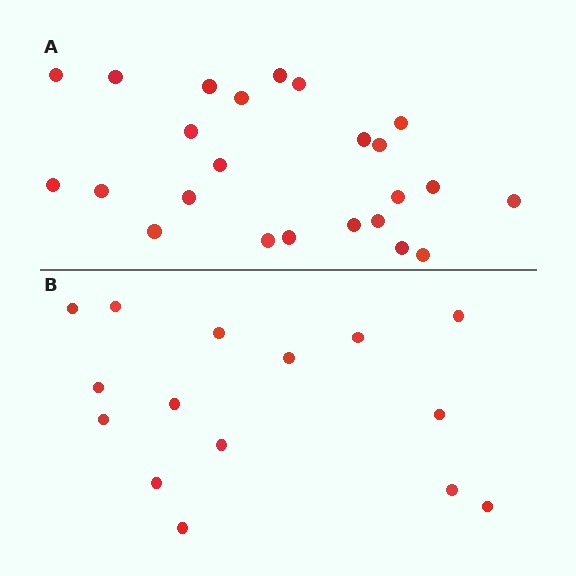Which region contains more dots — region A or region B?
Region A (the top region) has more dots.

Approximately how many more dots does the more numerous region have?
Region A has roughly 8 or so more dots than region B.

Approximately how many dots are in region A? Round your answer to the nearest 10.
About 20 dots. (The exact count is 24, which rounds to 20.)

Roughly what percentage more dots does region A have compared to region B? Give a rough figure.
About 60% more.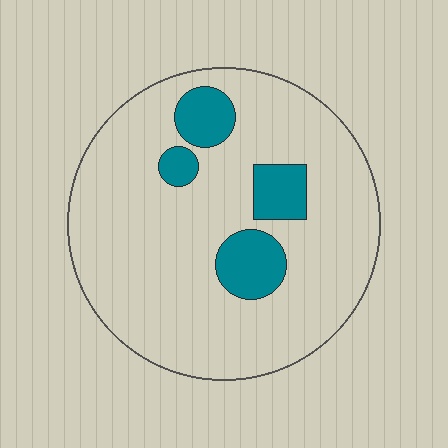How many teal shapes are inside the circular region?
4.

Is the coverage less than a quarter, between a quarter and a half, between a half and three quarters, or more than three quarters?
Less than a quarter.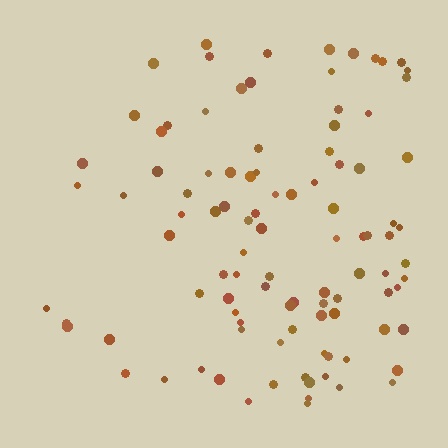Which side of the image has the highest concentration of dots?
The right.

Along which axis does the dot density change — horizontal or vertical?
Horizontal.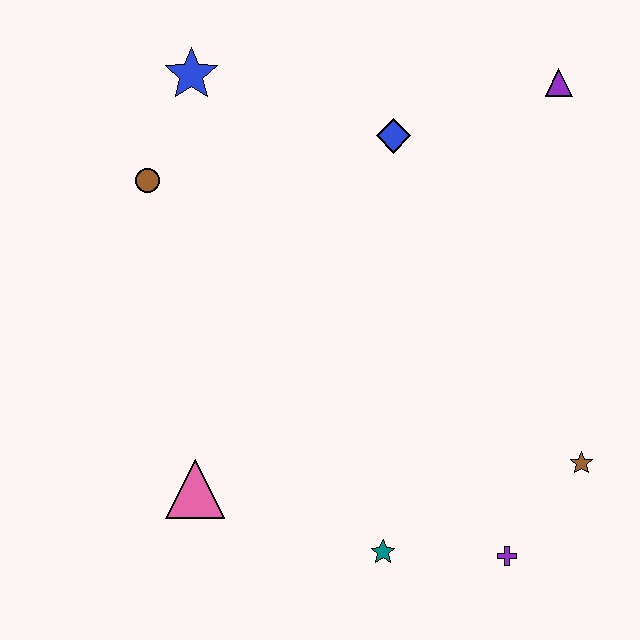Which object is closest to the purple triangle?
The blue diamond is closest to the purple triangle.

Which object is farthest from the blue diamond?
The purple cross is farthest from the blue diamond.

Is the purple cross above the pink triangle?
No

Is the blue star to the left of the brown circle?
No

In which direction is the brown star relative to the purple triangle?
The brown star is below the purple triangle.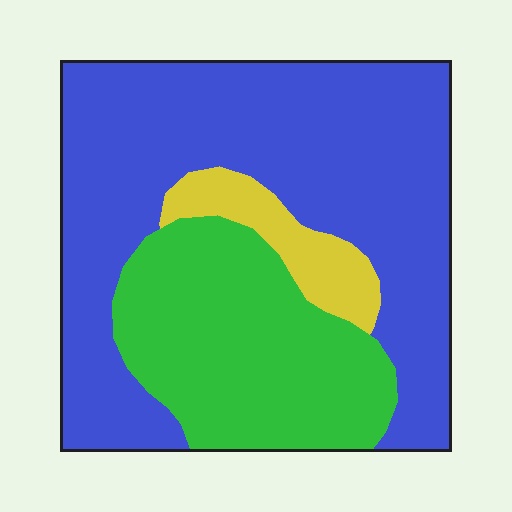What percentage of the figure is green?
Green covers about 30% of the figure.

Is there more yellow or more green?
Green.